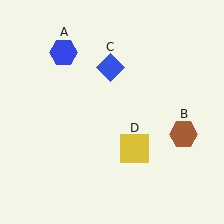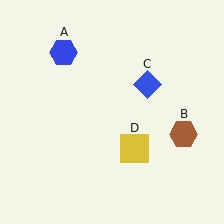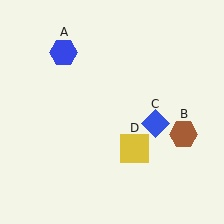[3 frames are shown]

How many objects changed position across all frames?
1 object changed position: blue diamond (object C).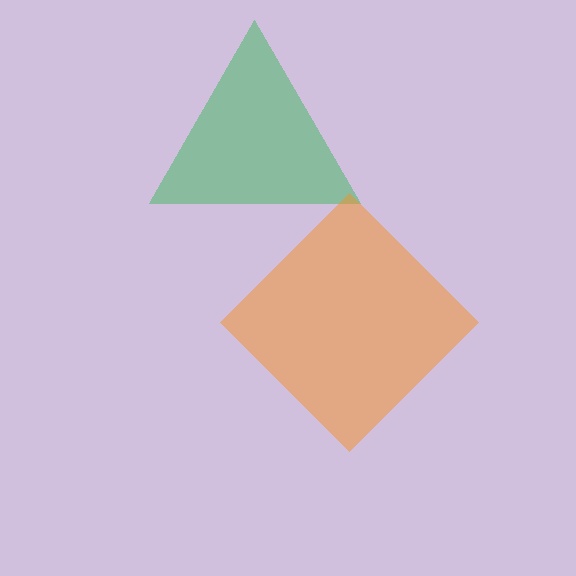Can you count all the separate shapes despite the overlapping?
Yes, there are 2 separate shapes.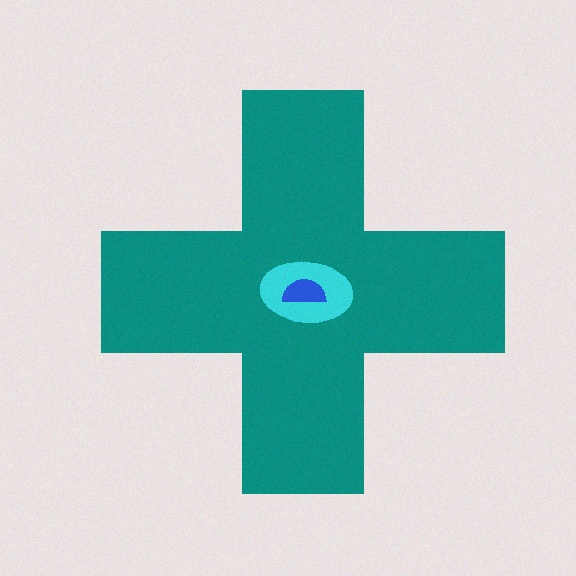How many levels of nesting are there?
3.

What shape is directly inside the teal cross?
The cyan ellipse.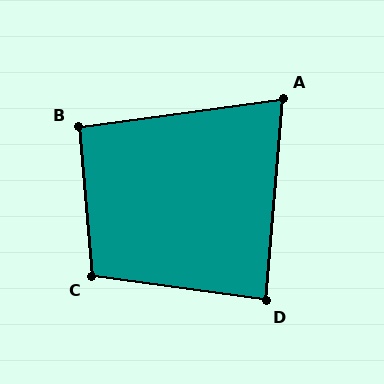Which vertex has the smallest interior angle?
A, at approximately 77 degrees.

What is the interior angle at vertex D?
Approximately 87 degrees (approximately right).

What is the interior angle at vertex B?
Approximately 93 degrees (approximately right).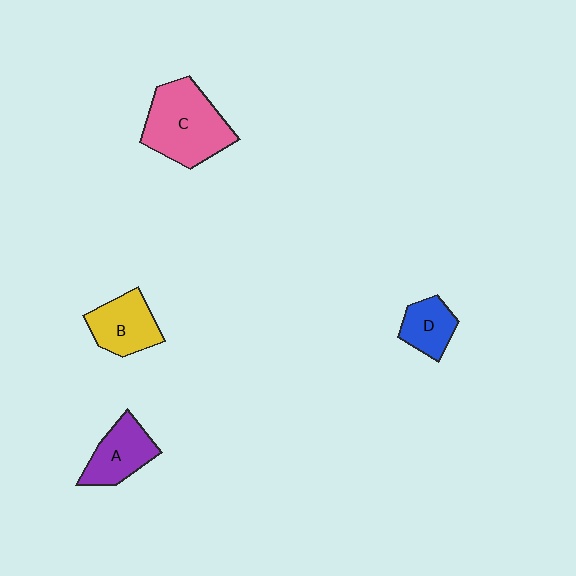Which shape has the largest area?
Shape C (pink).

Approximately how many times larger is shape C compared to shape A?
Approximately 1.7 times.